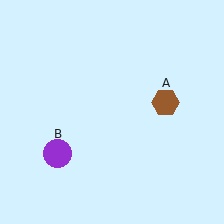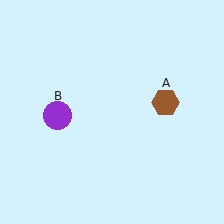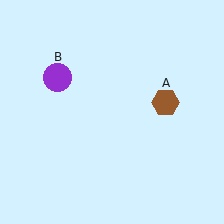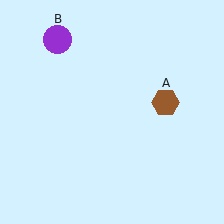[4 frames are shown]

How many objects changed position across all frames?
1 object changed position: purple circle (object B).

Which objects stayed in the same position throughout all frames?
Brown hexagon (object A) remained stationary.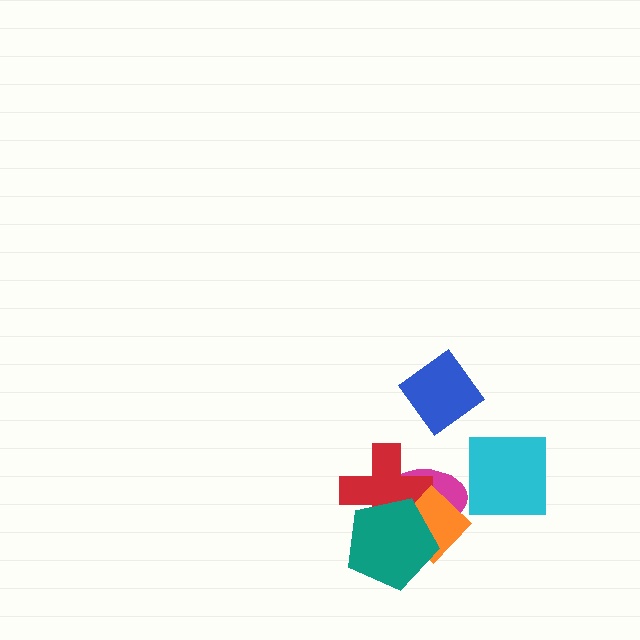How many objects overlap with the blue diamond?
0 objects overlap with the blue diamond.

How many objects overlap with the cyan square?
0 objects overlap with the cyan square.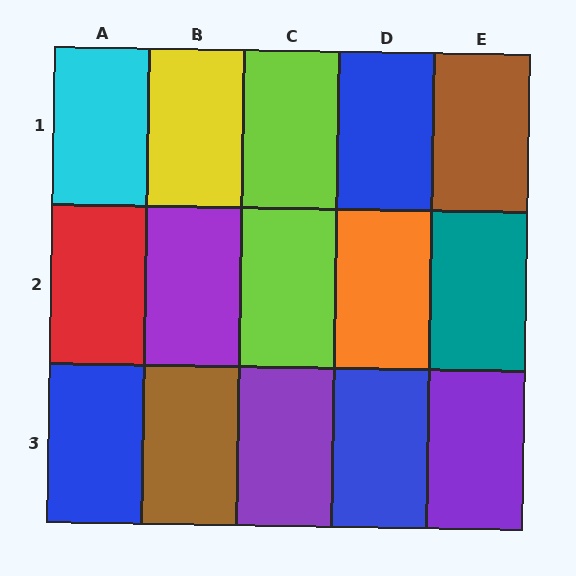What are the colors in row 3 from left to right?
Blue, brown, purple, blue, purple.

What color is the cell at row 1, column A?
Cyan.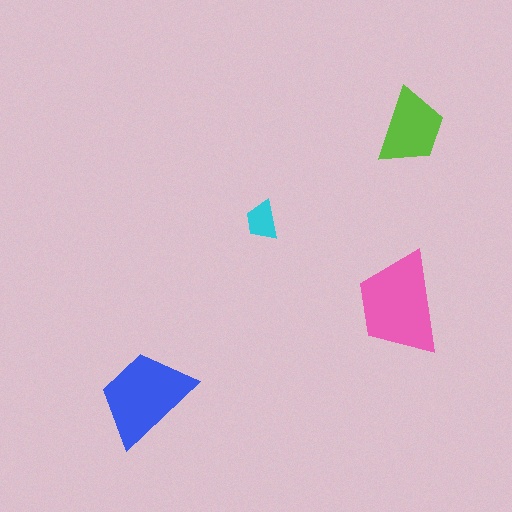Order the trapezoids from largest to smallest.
the pink one, the blue one, the lime one, the cyan one.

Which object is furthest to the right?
The lime trapezoid is rightmost.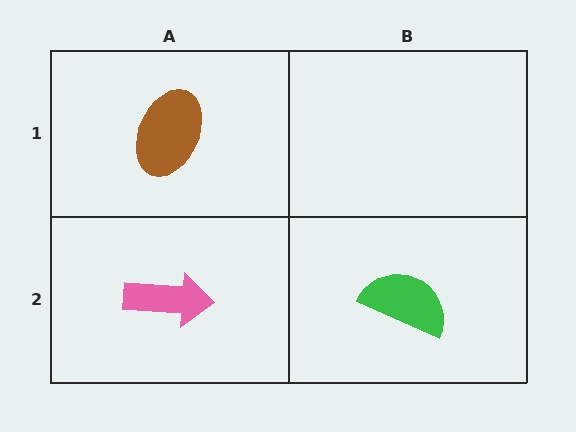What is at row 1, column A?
A brown ellipse.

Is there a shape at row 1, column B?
No, that cell is empty.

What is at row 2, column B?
A green semicircle.